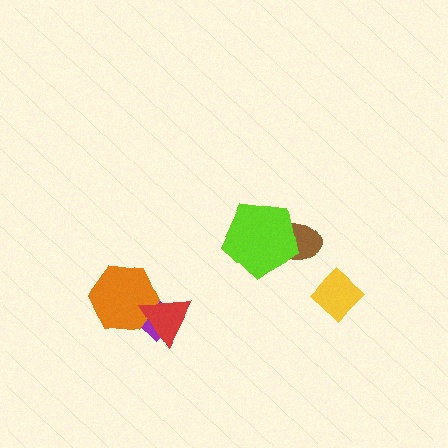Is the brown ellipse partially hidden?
Yes, it is partially covered by another shape.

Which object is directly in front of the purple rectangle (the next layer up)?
The orange hexagon is directly in front of the purple rectangle.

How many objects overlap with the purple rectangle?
2 objects overlap with the purple rectangle.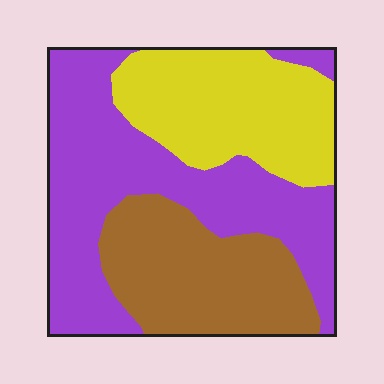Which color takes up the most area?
Purple, at roughly 45%.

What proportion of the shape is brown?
Brown takes up about one quarter (1/4) of the shape.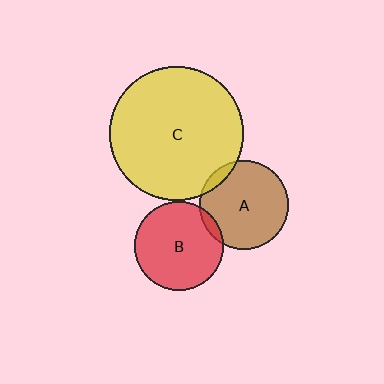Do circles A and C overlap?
Yes.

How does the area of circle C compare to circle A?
Approximately 2.3 times.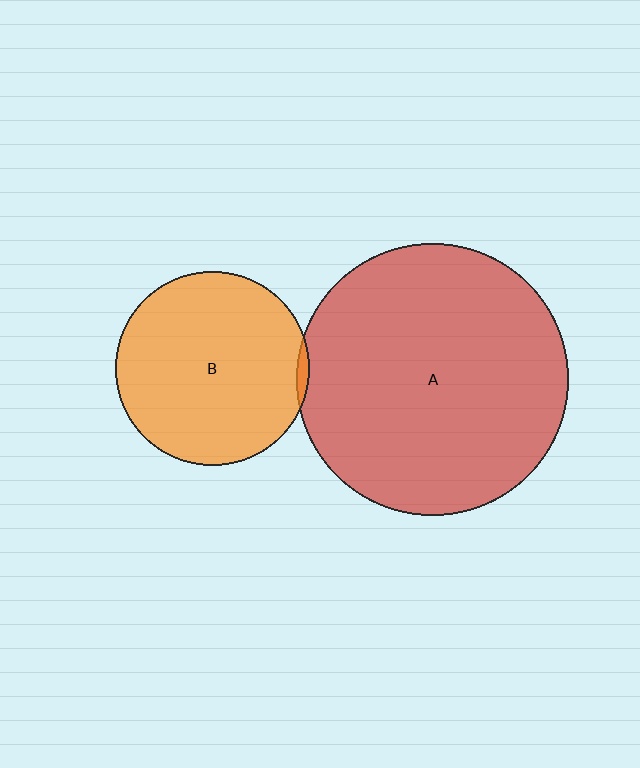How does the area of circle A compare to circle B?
Approximately 2.0 times.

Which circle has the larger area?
Circle A (red).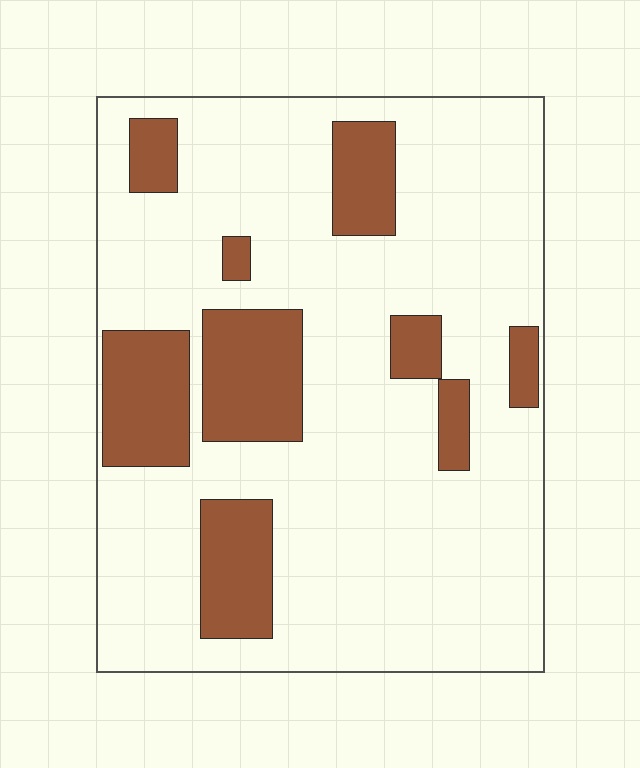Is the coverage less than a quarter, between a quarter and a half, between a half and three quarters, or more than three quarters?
Less than a quarter.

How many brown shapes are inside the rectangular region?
9.